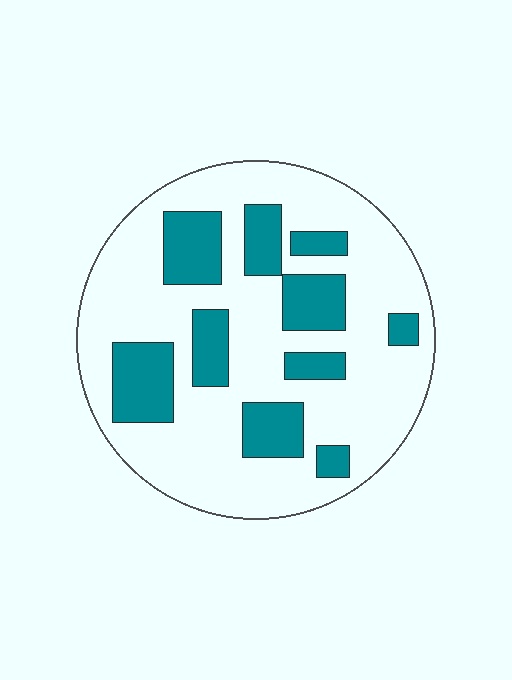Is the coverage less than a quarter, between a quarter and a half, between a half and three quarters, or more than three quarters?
Between a quarter and a half.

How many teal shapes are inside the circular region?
10.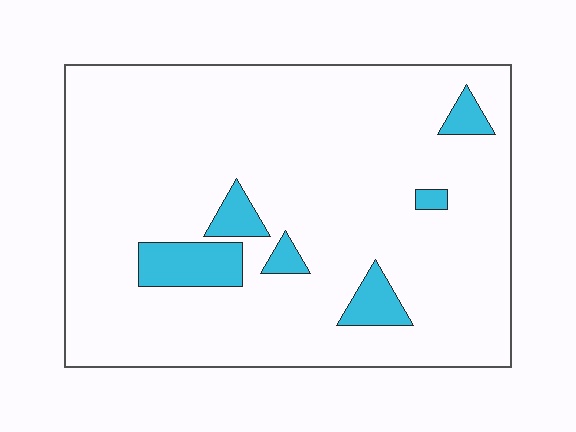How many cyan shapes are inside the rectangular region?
6.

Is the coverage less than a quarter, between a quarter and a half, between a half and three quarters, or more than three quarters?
Less than a quarter.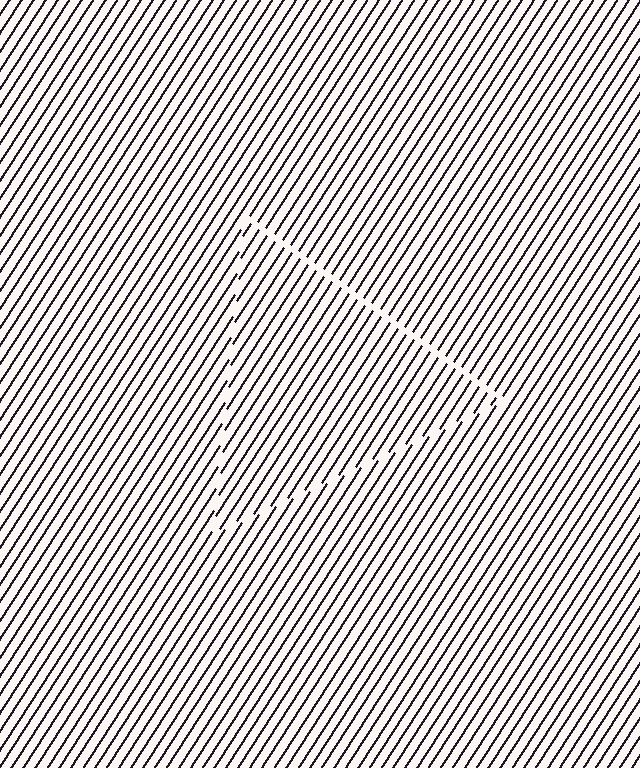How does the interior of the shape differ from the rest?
The interior of the shape contains the same grating, shifted by half a period — the contour is defined by the phase discontinuity where line-ends from the inner and outer gratings abut.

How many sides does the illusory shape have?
3 sides — the line-ends trace a triangle.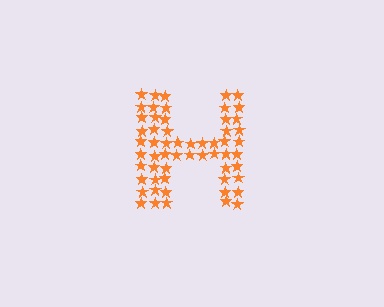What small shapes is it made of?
It is made of small stars.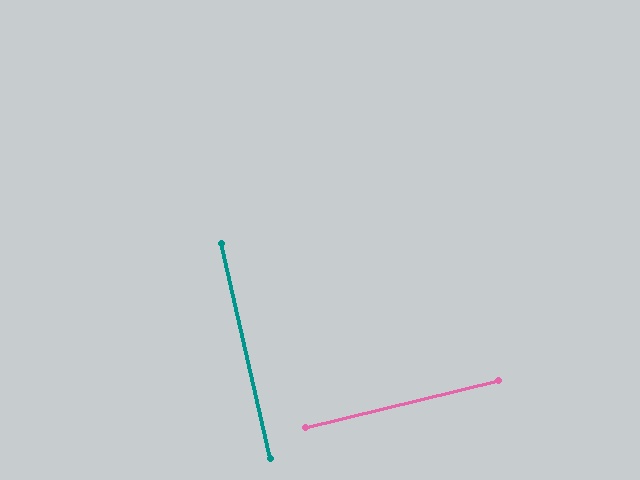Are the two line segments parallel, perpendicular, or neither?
Perpendicular — they meet at approximately 89°.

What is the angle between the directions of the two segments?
Approximately 89 degrees.